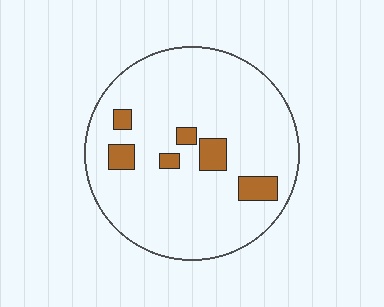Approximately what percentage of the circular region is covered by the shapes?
Approximately 10%.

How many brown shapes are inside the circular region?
6.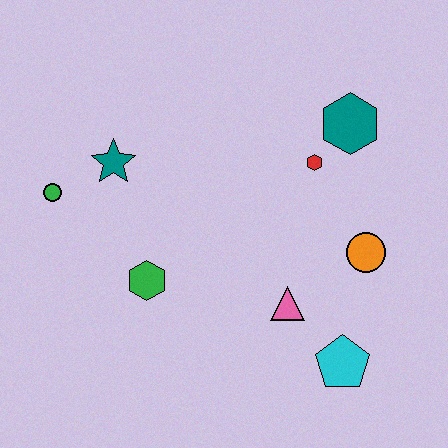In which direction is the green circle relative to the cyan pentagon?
The green circle is to the left of the cyan pentagon.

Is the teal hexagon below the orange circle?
No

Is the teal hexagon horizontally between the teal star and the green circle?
No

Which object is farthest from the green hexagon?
The teal hexagon is farthest from the green hexagon.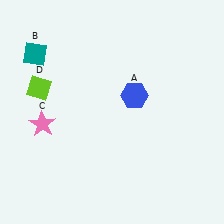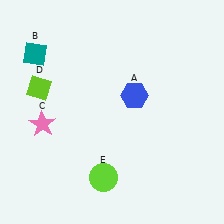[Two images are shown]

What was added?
A lime circle (E) was added in Image 2.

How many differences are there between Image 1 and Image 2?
There is 1 difference between the two images.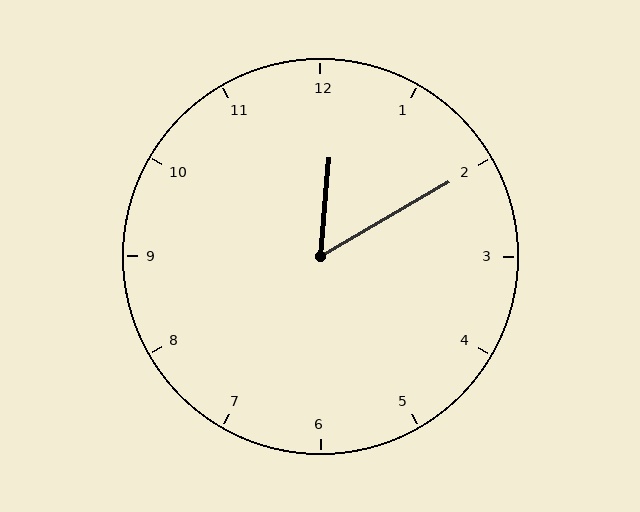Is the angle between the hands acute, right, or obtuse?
It is acute.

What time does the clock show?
12:10.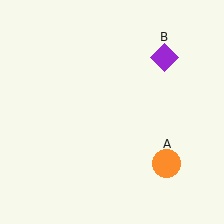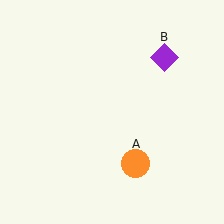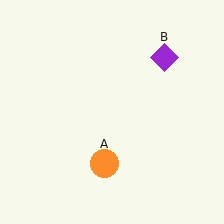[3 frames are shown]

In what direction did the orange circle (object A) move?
The orange circle (object A) moved left.